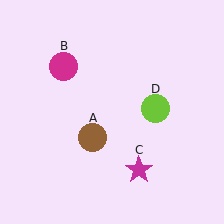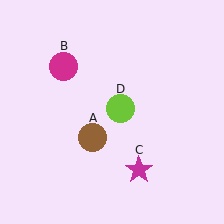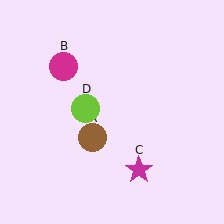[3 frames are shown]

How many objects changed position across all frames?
1 object changed position: lime circle (object D).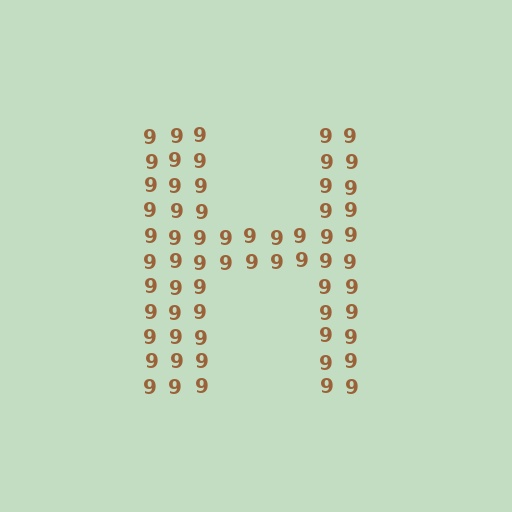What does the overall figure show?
The overall figure shows the letter H.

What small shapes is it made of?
It is made of small digit 9's.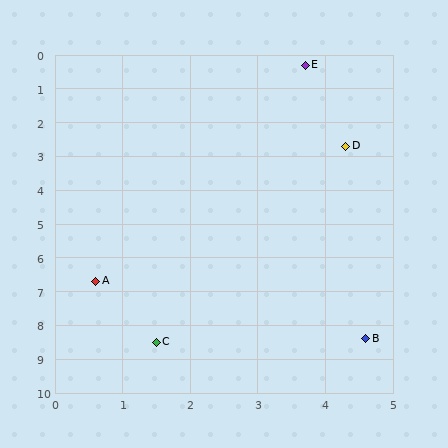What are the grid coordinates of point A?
Point A is at approximately (0.6, 6.7).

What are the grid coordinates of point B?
Point B is at approximately (4.6, 8.4).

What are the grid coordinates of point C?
Point C is at approximately (1.5, 8.5).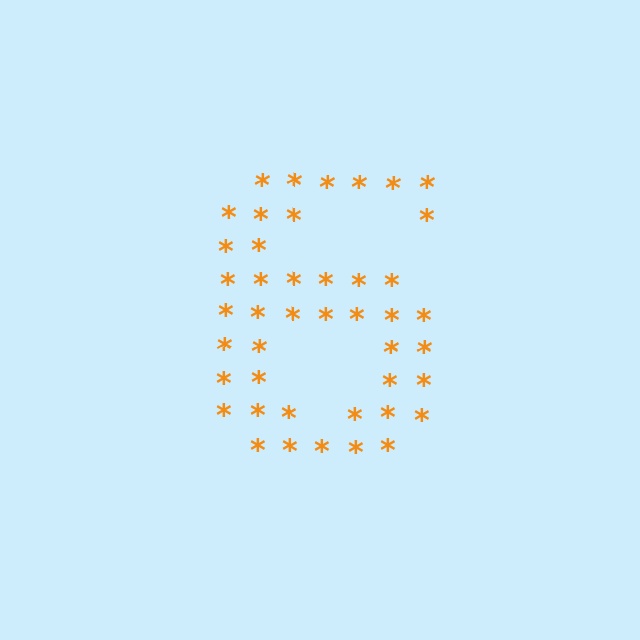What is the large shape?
The large shape is the digit 6.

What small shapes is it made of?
It is made of small asterisks.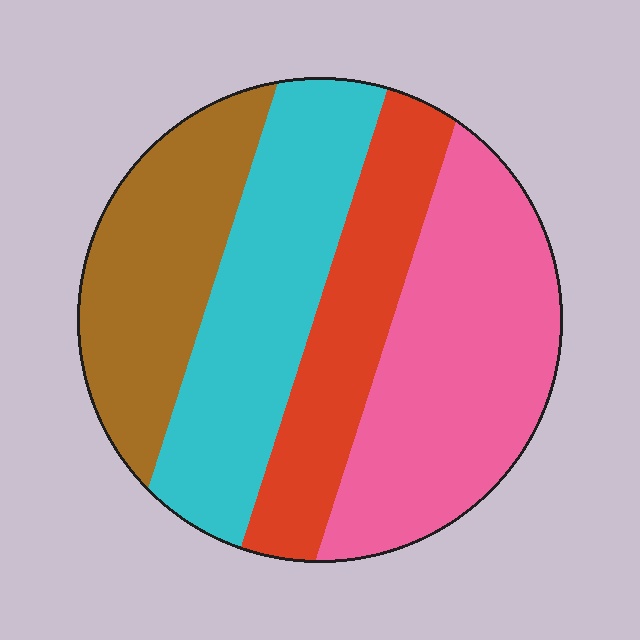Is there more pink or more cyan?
Pink.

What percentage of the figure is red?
Red takes up less than a quarter of the figure.